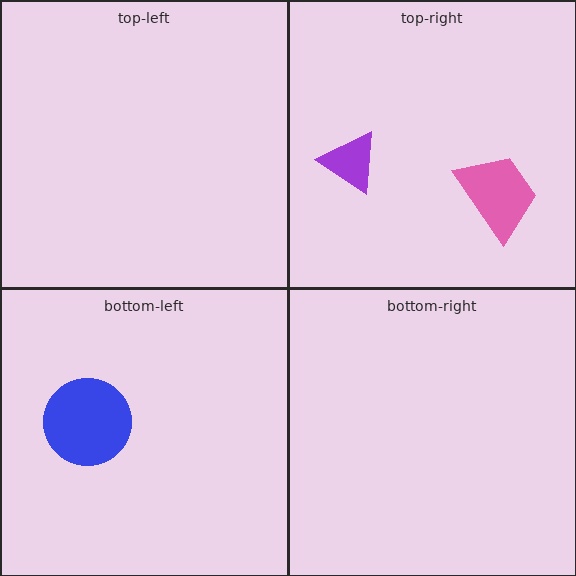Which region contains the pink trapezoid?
The top-right region.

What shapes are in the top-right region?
The purple triangle, the pink trapezoid.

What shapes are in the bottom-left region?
The blue circle.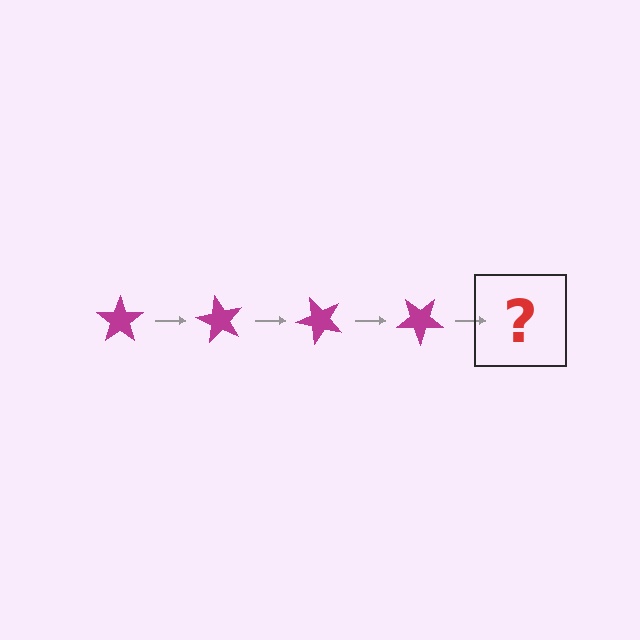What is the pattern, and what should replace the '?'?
The pattern is that the star rotates 60 degrees each step. The '?' should be a magenta star rotated 240 degrees.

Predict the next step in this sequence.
The next step is a magenta star rotated 240 degrees.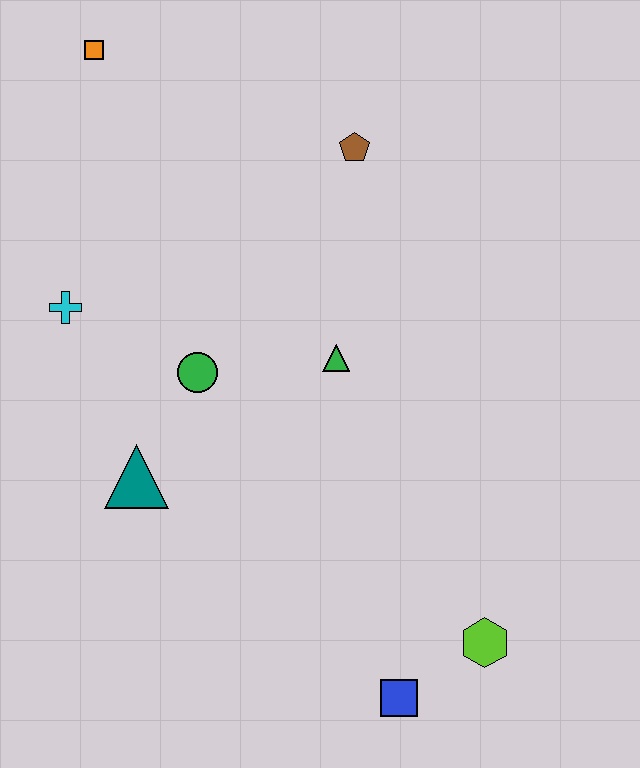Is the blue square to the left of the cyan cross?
No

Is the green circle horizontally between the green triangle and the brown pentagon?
No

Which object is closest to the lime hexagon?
The blue square is closest to the lime hexagon.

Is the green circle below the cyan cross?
Yes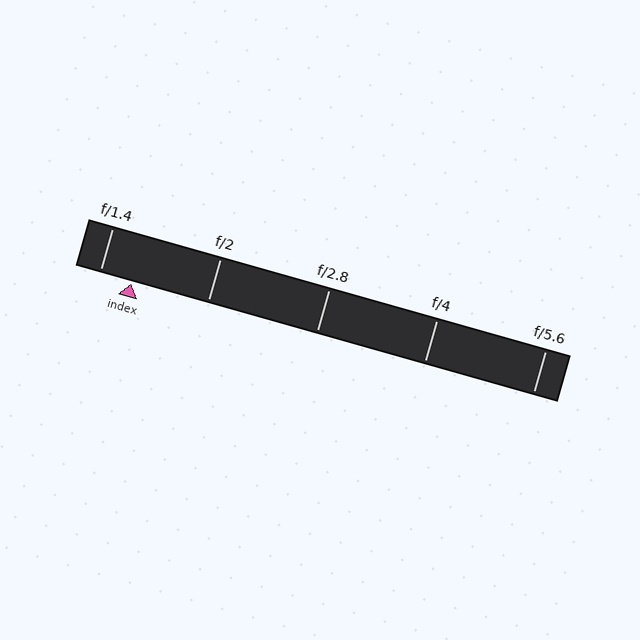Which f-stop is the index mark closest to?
The index mark is closest to f/1.4.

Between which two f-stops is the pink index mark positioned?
The index mark is between f/1.4 and f/2.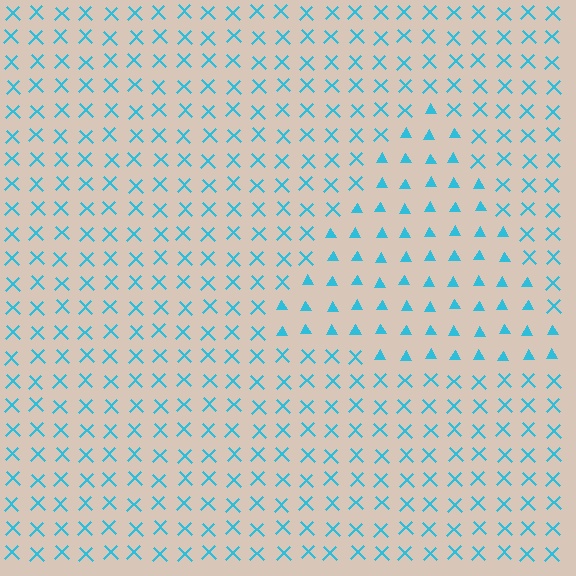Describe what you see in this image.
The image is filled with small cyan elements arranged in a uniform grid. A triangle-shaped region contains triangles, while the surrounding area contains X marks. The boundary is defined purely by the change in element shape.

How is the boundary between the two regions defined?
The boundary is defined by a change in element shape: triangles inside vs. X marks outside. All elements share the same color and spacing.